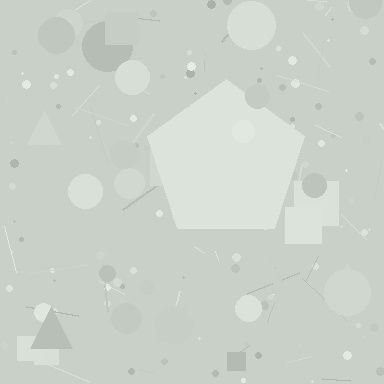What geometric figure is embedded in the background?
A pentagon is embedded in the background.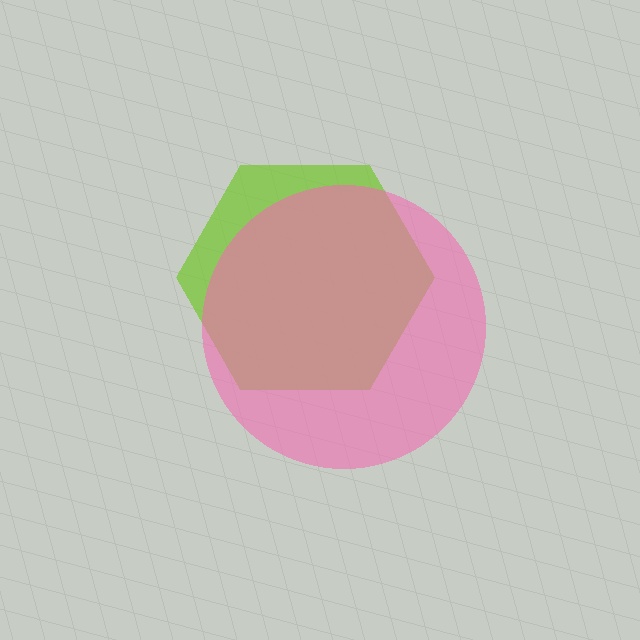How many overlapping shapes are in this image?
There are 2 overlapping shapes in the image.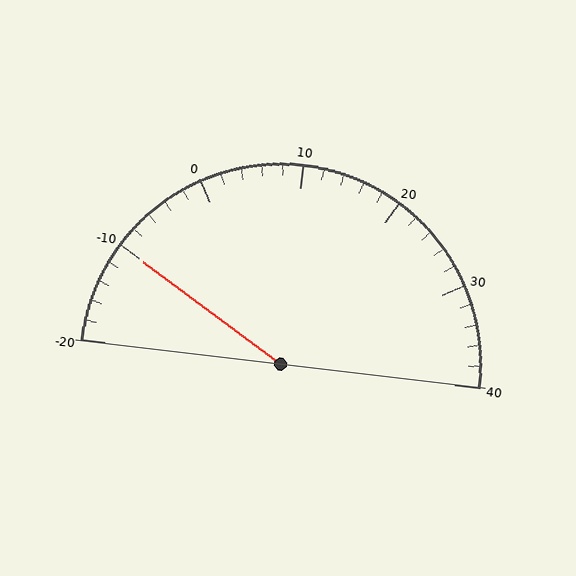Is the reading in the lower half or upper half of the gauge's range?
The reading is in the lower half of the range (-20 to 40).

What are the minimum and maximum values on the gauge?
The gauge ranges from -20 to 40.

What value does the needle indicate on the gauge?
The needle indicates approximately -10.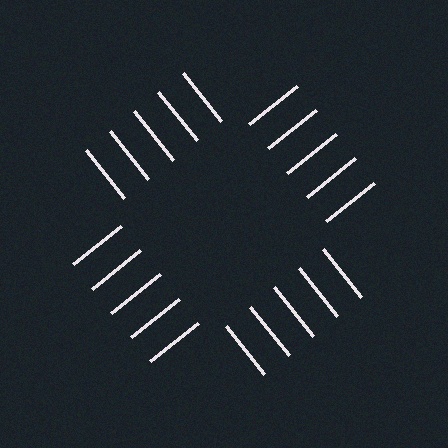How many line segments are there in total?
20 — 5 along each of the 4 edges.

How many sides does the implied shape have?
4 sides — the line-ends trace a square.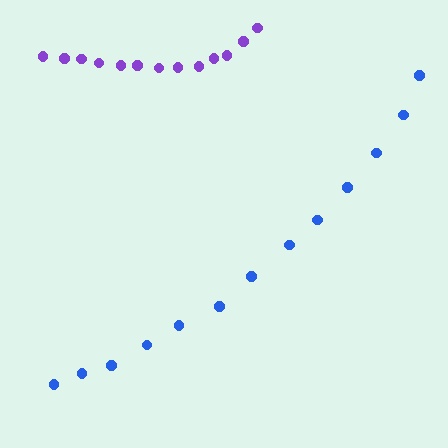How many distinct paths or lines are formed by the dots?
There are 2 distinct paths.